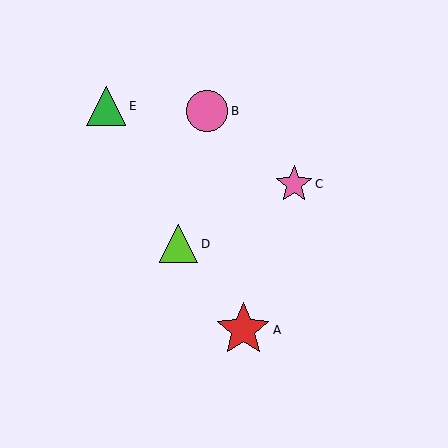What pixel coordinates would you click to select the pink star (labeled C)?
Click at (294, 184) to select the pink star C.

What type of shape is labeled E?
Shape E is a green triangle.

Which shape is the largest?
The red star (labeled A) is the largest.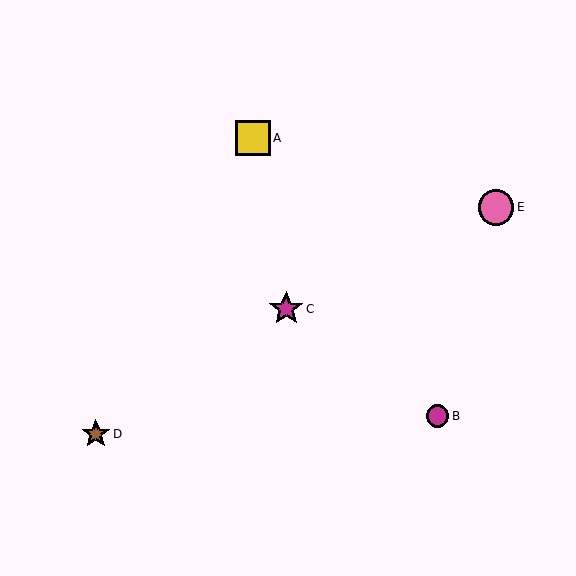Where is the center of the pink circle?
The center of the pink circle is at (496, 207).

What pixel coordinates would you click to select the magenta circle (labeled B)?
Click at (437, 416) to select the magenta circle B.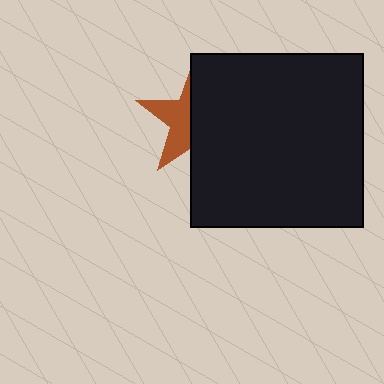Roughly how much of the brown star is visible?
A small part of it is visible (roughly 42%).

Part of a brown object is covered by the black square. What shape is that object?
It is a star.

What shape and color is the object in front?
The object in front is a black square.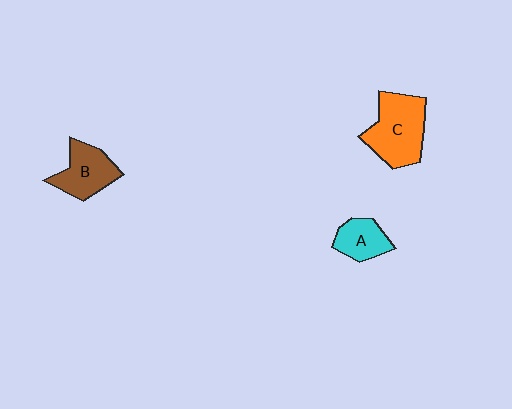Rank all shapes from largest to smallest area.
From largest to smallest: C (orange), B (brown), A (cyan).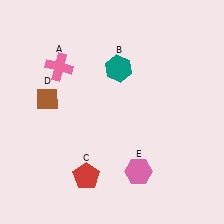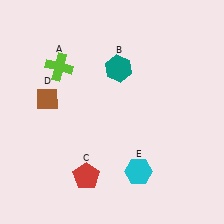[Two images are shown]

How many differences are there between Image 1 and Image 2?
There are 2 differences between the two images.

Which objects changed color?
A changed from pink to lime. E changed from pink to cyan.